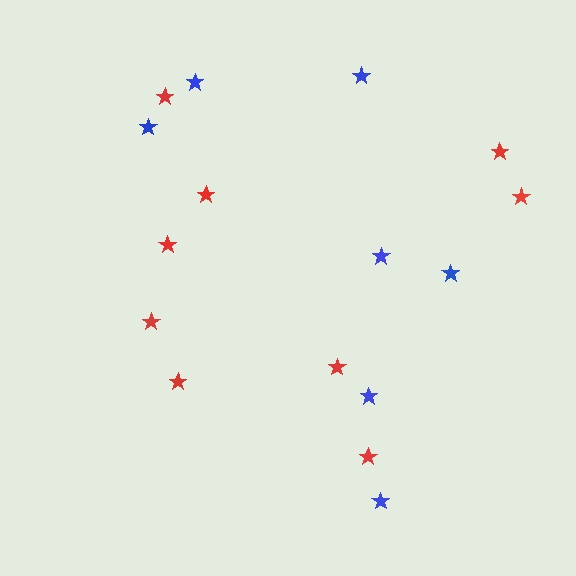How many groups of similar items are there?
There are 2 groups: one group of blue stars (7) and one group of red stars (9).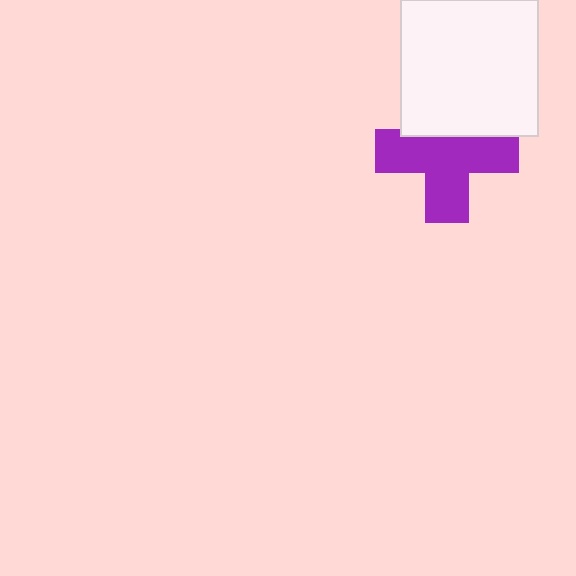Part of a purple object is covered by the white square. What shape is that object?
It is a cross.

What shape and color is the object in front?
The object in front is a white square.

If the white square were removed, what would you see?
You would see the complete purple cross.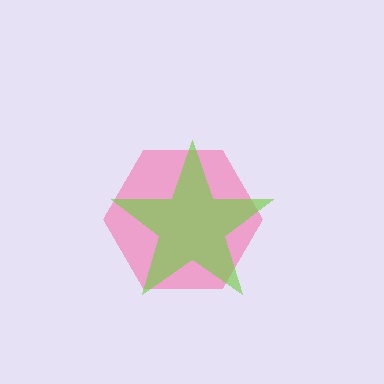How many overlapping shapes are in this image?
There are 2 overlapping shapes in the image.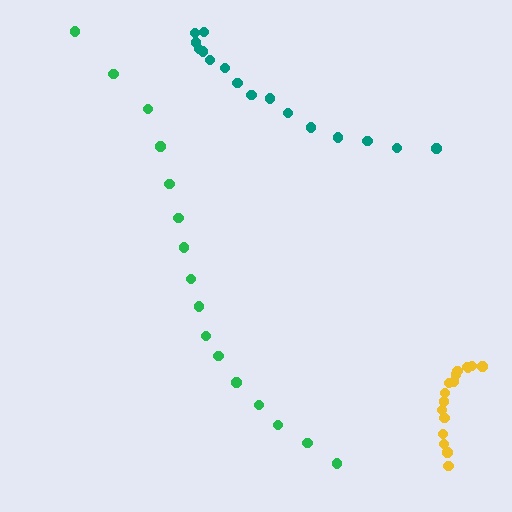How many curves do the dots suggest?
There are 3 distinct paths.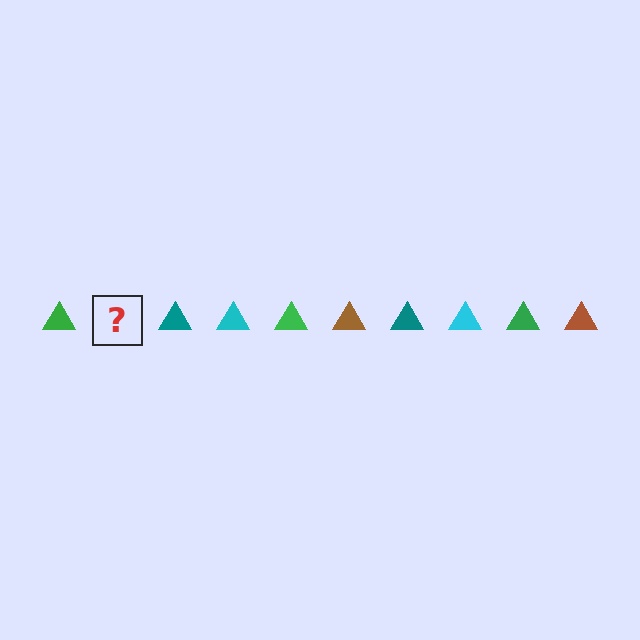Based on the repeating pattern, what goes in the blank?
The blank should be a brown triangle.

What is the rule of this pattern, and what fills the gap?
The rule is that the pattern cycles through green, brown, teal, cyan triangles. The gap should be filled with a brown triangle.